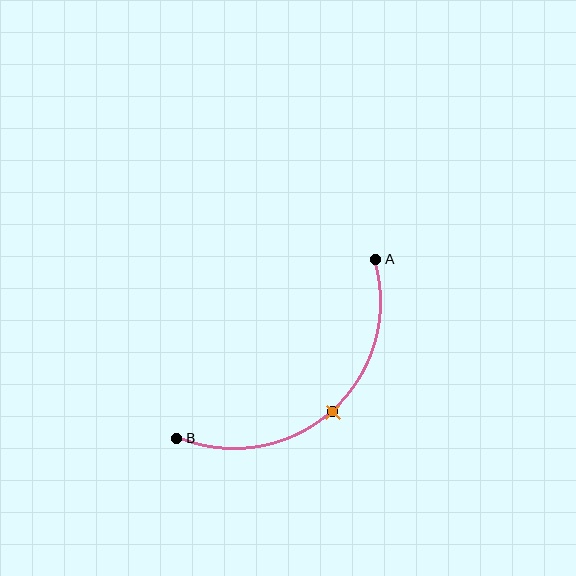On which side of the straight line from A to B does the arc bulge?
The arc bulges below and to the right of the straight line connecting A and B.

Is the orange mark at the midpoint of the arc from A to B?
Yes. The orange mark lies on the arc at equal arc-length from both A and B — it is the arc midpoint.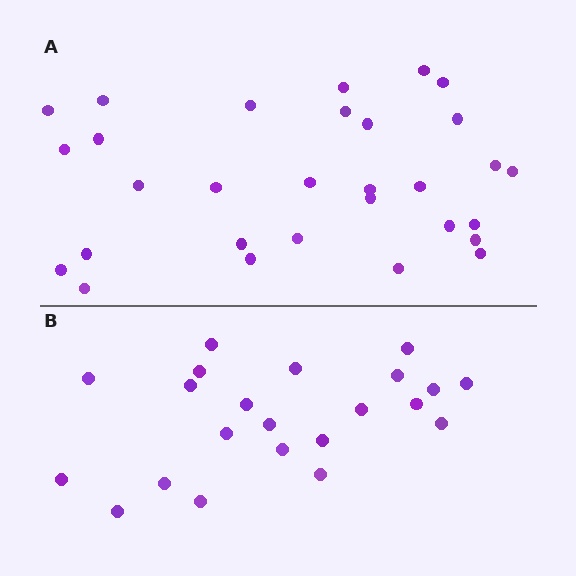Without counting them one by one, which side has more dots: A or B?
Region A (the top region) has more dots.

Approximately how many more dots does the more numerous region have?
Region A has roughly 8 or so more dots than region B.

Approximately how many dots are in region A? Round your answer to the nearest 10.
About 30 dots.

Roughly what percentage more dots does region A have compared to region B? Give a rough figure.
About 35% more.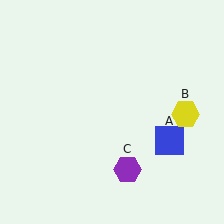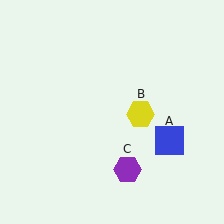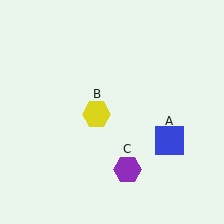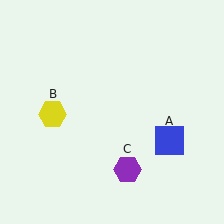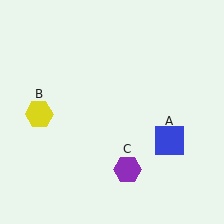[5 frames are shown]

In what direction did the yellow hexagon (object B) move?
The yellow hexagon (object B) moved left.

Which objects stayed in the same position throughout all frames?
Blue square (object A) and purple hexagon (object C) remained stationary.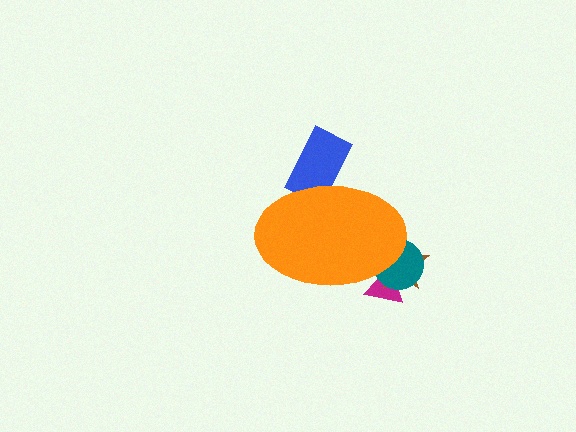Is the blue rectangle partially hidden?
Yes, the blue rectangle is partially hidden behind the orange ellipse.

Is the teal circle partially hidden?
Yes, the teal circle is partially hidden behind the orange ellipse.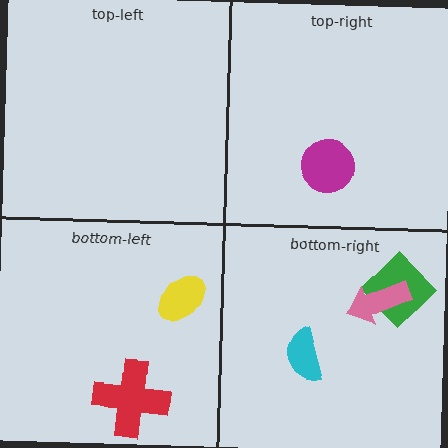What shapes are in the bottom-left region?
The red cross, the yellow ellipse.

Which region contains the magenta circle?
The top-right region.